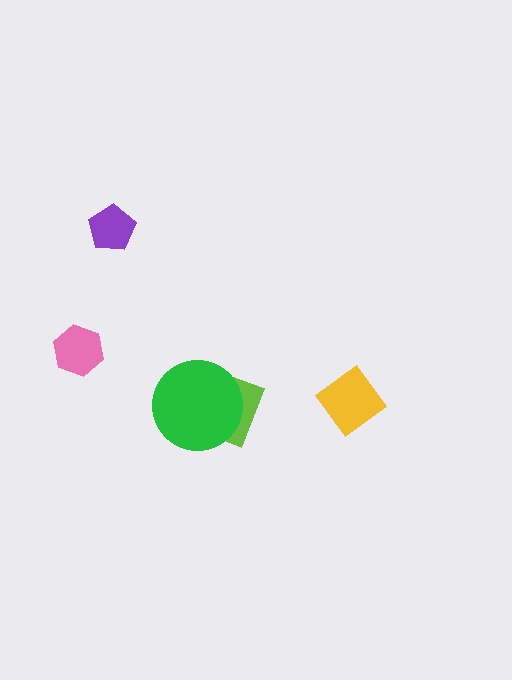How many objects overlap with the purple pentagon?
0 objects overlap with the purple pentagon.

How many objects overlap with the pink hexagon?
0 objects overlap with the pink hexagon.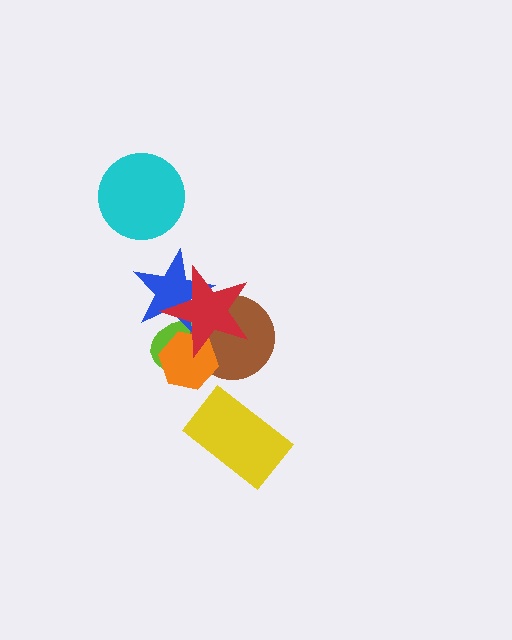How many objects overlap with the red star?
4 objects overlap with the red star.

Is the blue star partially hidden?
Yes, it is partially covered by another shape.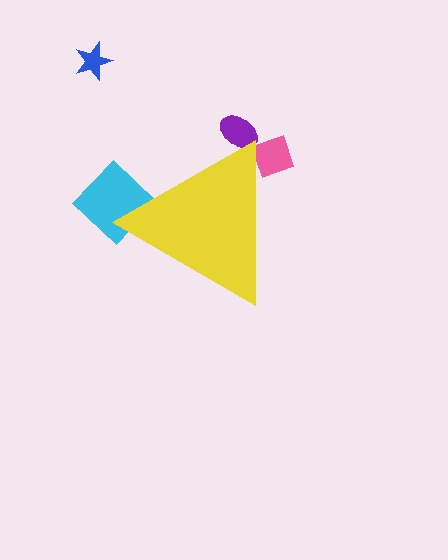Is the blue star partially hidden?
No, the blue star is fully visible.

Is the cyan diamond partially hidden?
Yes, the cyan diamond is partially hidden behind the yellow triangle.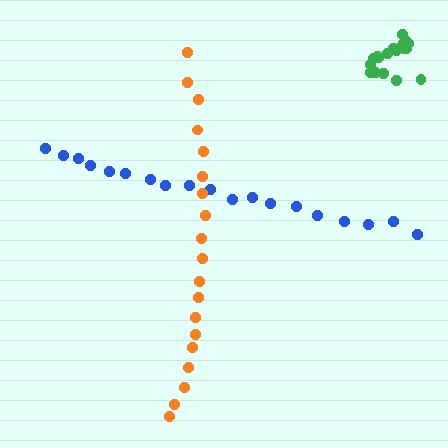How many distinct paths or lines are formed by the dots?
There are 3 distinct paths.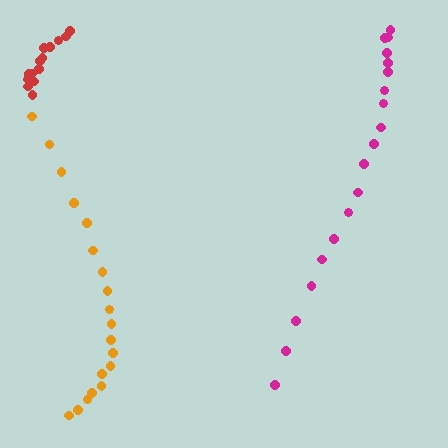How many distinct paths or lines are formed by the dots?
There are 3 distinct paths.